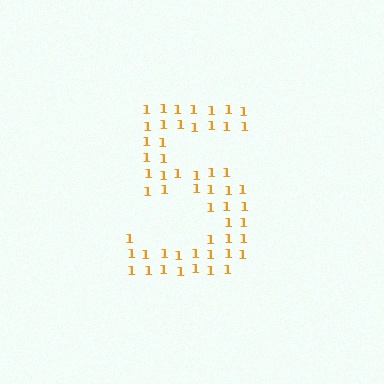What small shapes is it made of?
It is made of small digit 1's.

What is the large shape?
The large shape is the digit 5.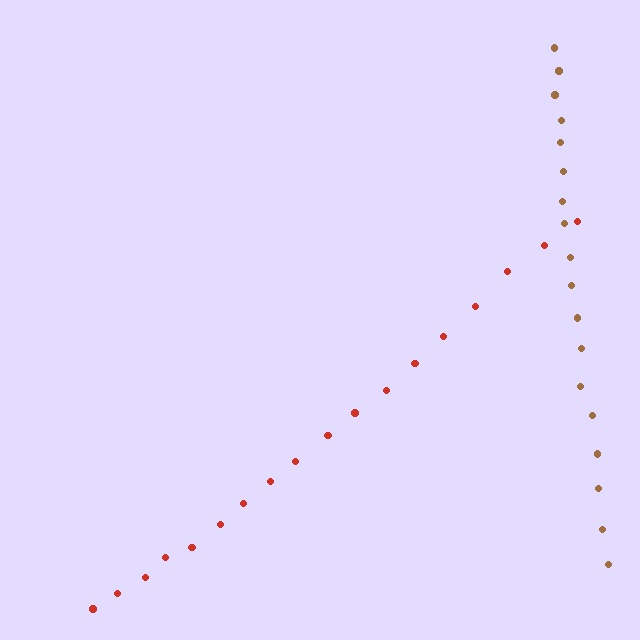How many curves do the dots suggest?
There are 2 distinct paths.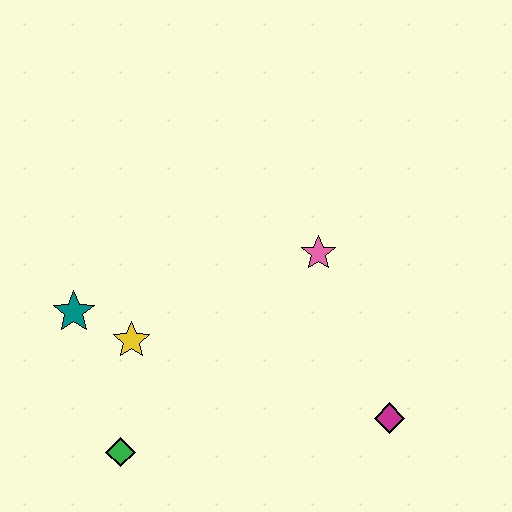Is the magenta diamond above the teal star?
No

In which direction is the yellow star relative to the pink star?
The yellow star is to the left of the pink star.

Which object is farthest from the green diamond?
The pink star is farthest from the green diamond.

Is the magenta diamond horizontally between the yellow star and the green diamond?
No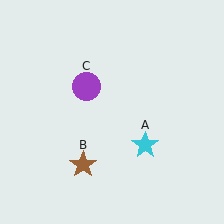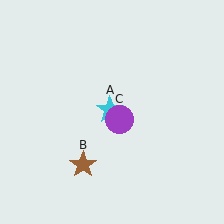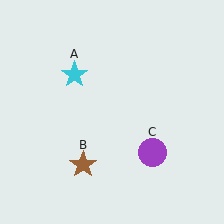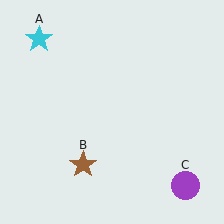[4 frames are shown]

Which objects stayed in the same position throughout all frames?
Brown star (object B) remained stationary.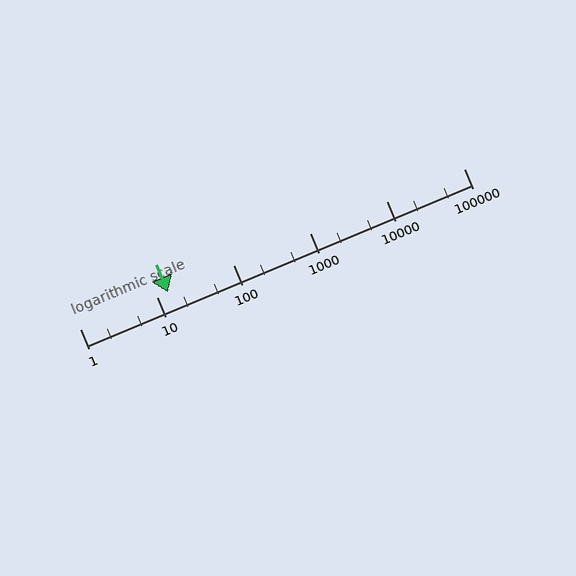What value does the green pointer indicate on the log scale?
The pointer indicates approximately 14.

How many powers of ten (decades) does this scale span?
The scale spans 5 decades, from 1 to 100000.